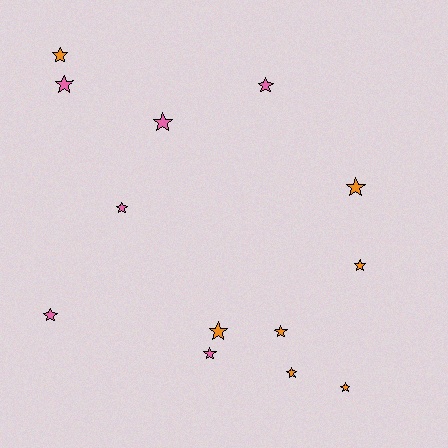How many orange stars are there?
There are 7 orange stars.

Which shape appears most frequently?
Star, with 13 objects.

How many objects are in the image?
There are 13 objects.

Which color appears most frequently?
Orange, with 7 objects.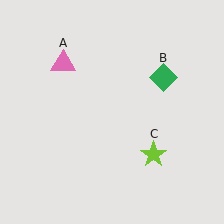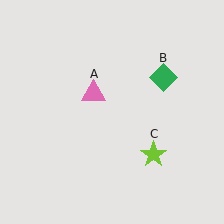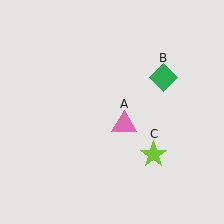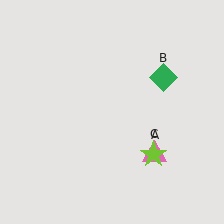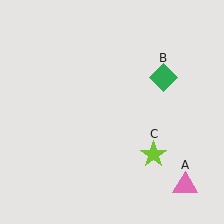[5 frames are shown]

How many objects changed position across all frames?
1 object changed position: pink triangle (object A).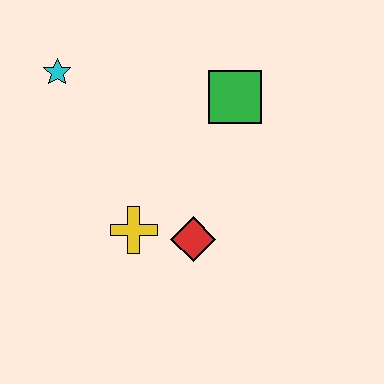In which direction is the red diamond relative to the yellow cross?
The red diamond is to the right of the yellow cross.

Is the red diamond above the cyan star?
No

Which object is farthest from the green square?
The cyan star is farthest from the green square.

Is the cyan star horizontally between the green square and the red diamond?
No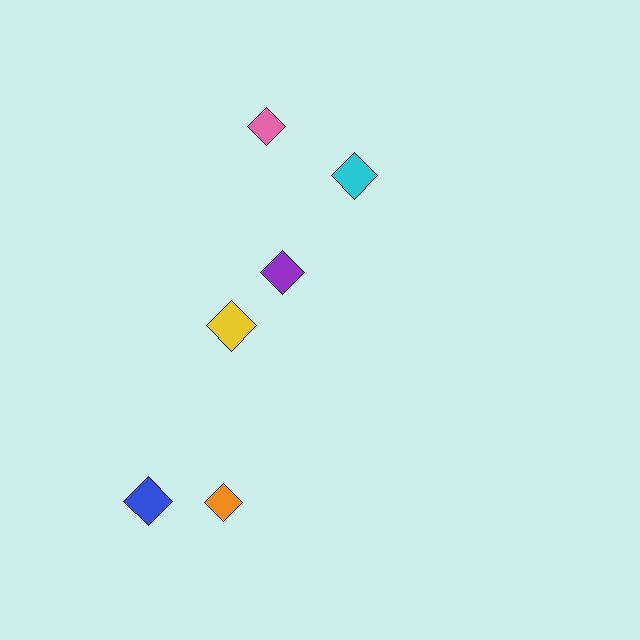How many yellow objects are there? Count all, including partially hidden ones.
There is 1 yellow object.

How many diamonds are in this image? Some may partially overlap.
There are 6 diamonds.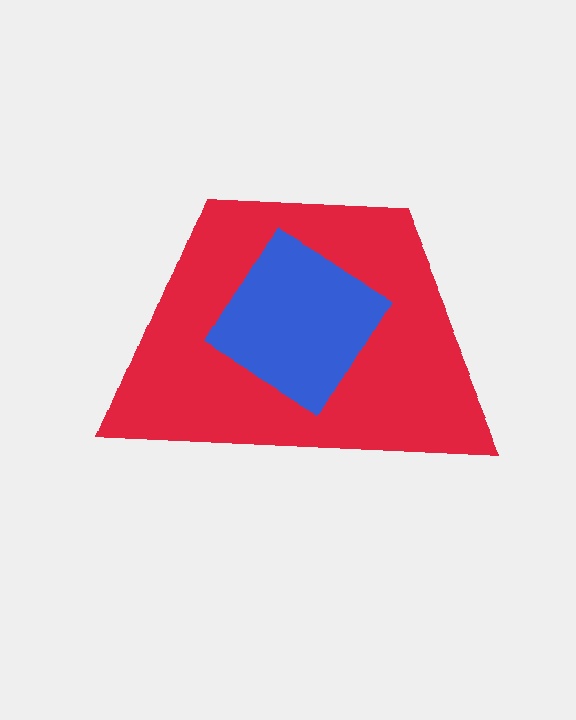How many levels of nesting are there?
2.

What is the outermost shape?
The red trapezoid.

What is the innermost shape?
The blue diamond.